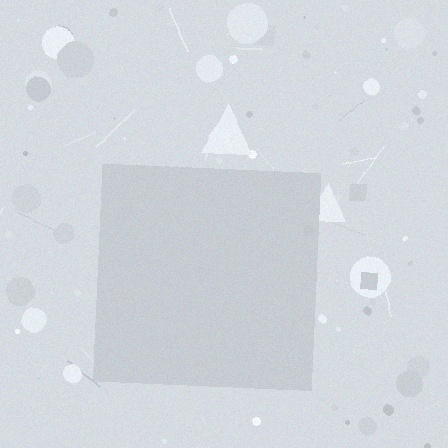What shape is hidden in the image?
A square is hidden in the image.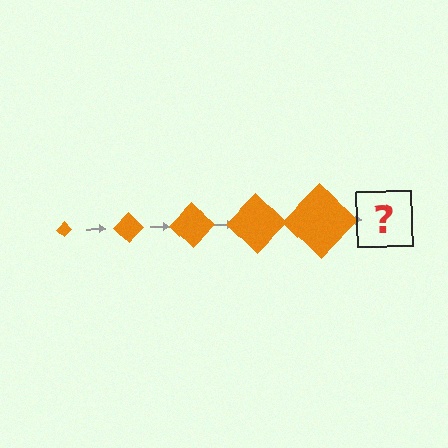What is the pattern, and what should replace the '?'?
The pattern is that the diamond gets progressively larger each step. The '?' should be an orange diamond, larger than the previous one.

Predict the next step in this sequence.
The next step is an orange diamond, larger than the previous one.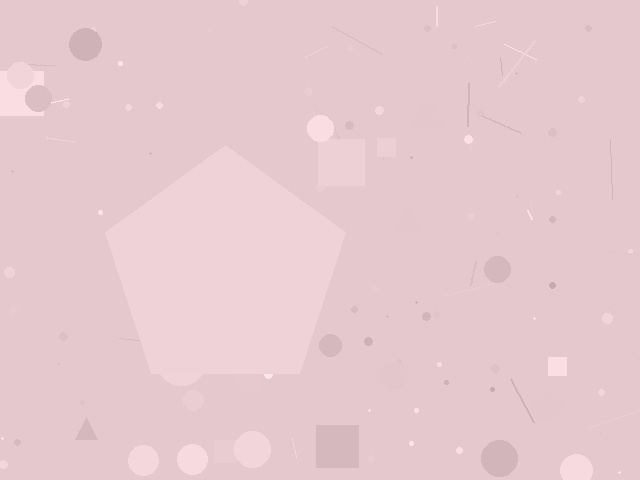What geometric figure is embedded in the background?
A pentagon is embedded in the background.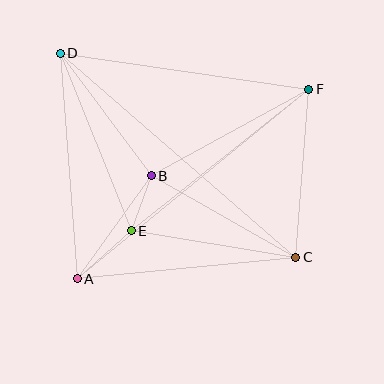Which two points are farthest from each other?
Points C and D are farthest from each other.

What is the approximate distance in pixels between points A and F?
The distance between A and F is approximately 299 pixels.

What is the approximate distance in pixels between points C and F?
The distance between C and F is approximately 169 pixels.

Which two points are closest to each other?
Points B and E are closest to each other.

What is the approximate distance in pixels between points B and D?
The distance between B and D is approximately 153 pixels.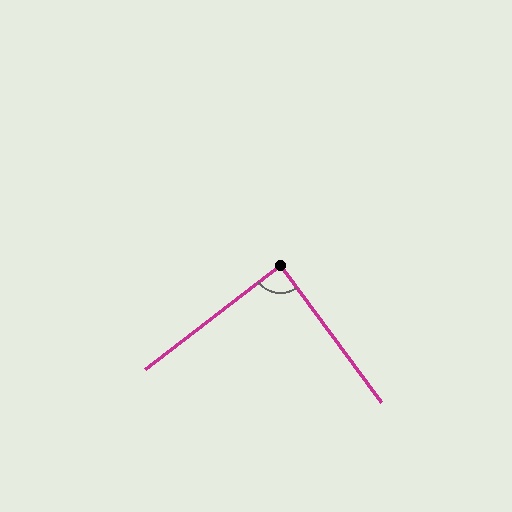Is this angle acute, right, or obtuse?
It is approximately a right angle.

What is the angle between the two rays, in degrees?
Approximately 89 degrees.